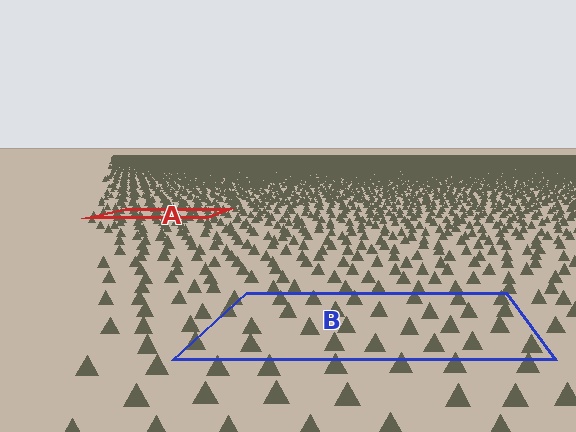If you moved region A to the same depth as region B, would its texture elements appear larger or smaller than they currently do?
They would appear larger. At a closer depth, the same texture elements are projected at a bigger on-screen size.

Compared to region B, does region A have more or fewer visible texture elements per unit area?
Region A has more texture elements per unit area — they are packed more densely because it is farther away.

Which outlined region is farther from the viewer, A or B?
Region A is farther from the viewer — the texture elements inside it appear smaller and more densely packed.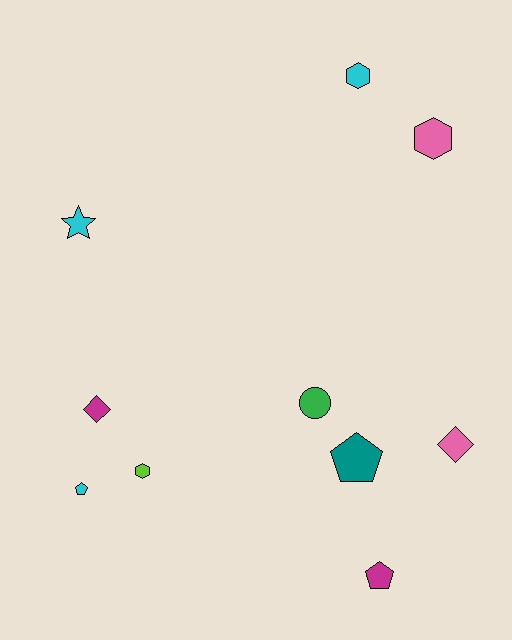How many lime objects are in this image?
There is 1 lime object.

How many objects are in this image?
There are 10 objects.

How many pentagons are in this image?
There are 3 pentagons.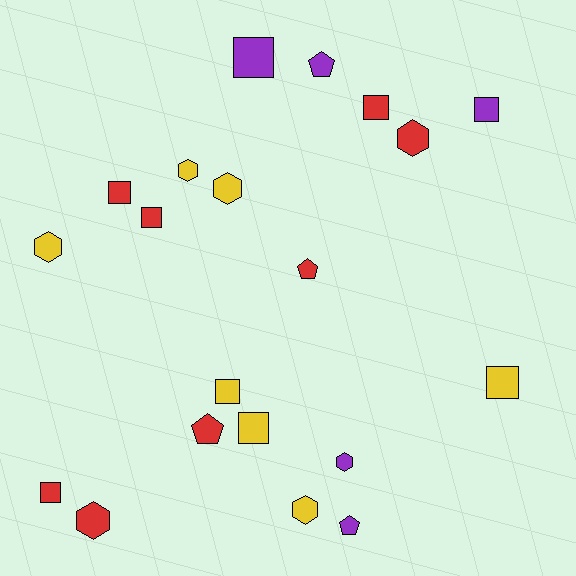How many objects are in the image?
There are 20 objects.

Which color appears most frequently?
Red, with 8 objects.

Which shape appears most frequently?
Square, with 9 objects.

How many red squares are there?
There are 4 red squares.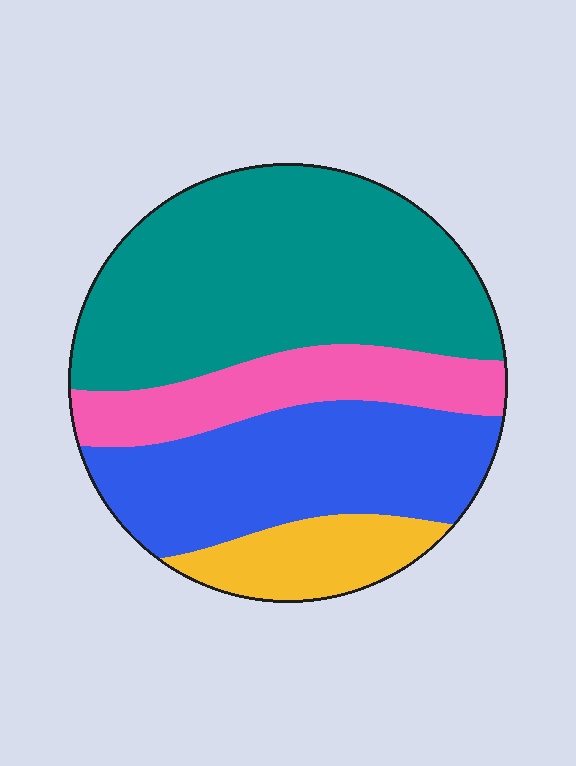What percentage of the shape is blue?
Blue covers roughly 30% of the shape.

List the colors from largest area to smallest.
From largest to smallest: teal, blue, pink, yellow.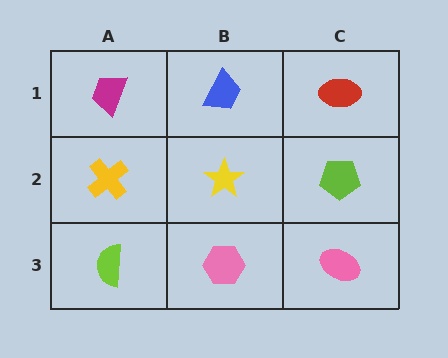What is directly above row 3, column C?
A lime pentagon.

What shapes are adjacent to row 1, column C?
A lime pentagon (row 2, column C), a blue trapezoid (row 1, column B).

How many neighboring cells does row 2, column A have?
3.